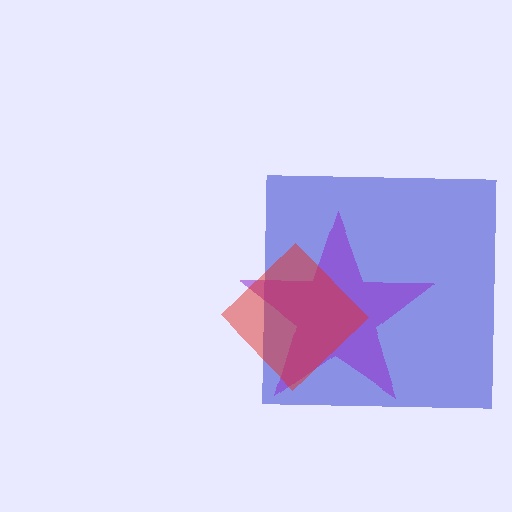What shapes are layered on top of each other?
The layered shapes are: a blue square, a purple star, a red diamond.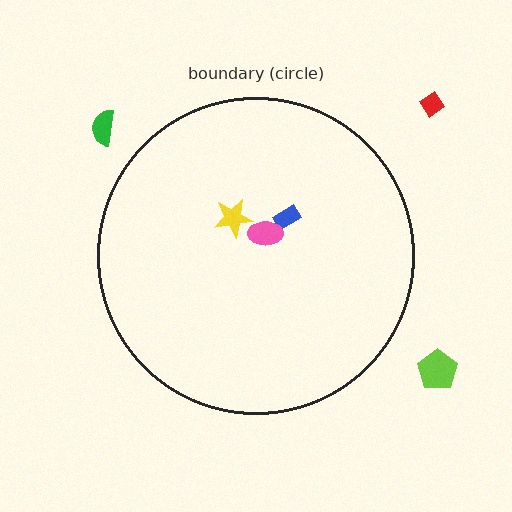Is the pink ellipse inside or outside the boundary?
Inside.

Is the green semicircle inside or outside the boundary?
Outside.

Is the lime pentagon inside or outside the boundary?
Outside.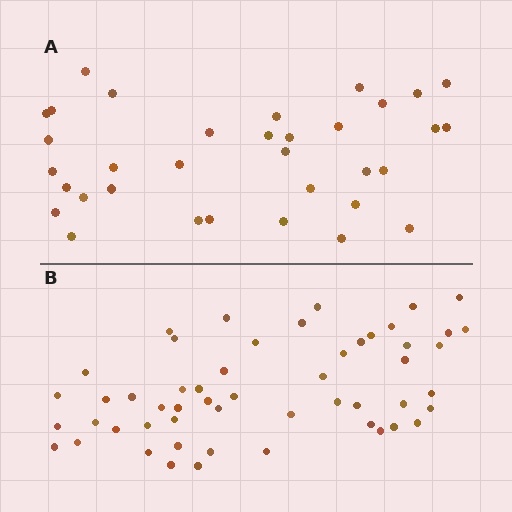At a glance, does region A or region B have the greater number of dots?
Region B (the bottom region) has more dots.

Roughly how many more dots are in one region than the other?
Region B has approximately 20 more dots than region A.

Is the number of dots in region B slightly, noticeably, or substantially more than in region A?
Region B has substantially more. The ratio is roughly 1.6 to 1.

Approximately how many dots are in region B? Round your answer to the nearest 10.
About 50 dots. (The exact count is 53, which rounds to 50.)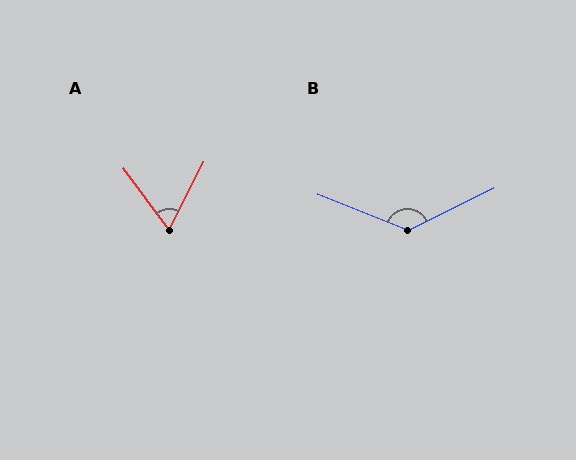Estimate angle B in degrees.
Approximately 132 degrees.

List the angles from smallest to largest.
A (63°), B (132°).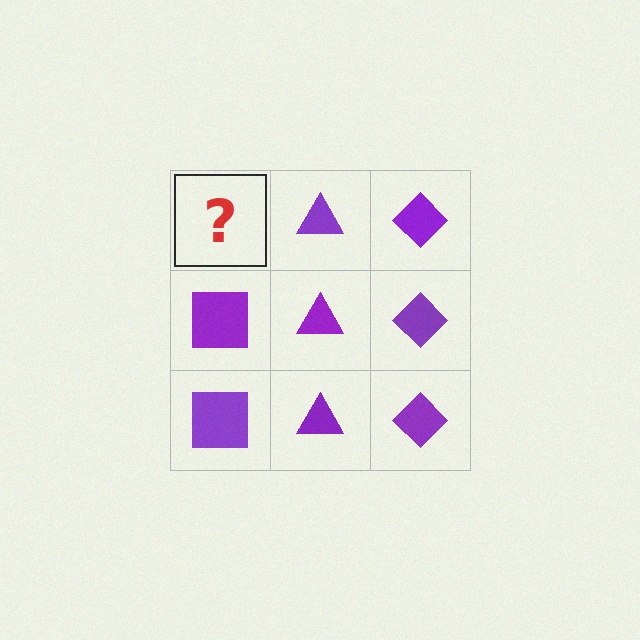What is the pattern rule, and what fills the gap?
The rule is that each column has a consistent shape. The gap should be filled with a purple square.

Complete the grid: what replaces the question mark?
The question mark should be replaced with a purple square.